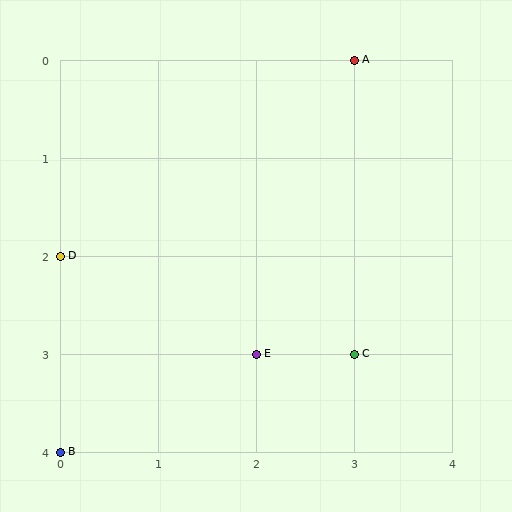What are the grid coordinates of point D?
Point D is at grid coordinates (0, 2).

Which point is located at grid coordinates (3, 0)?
Point A is at (3, 0).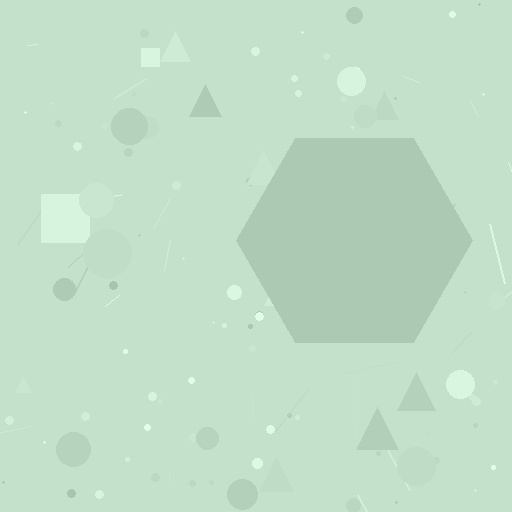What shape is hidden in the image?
A hexagon is hidden in the image.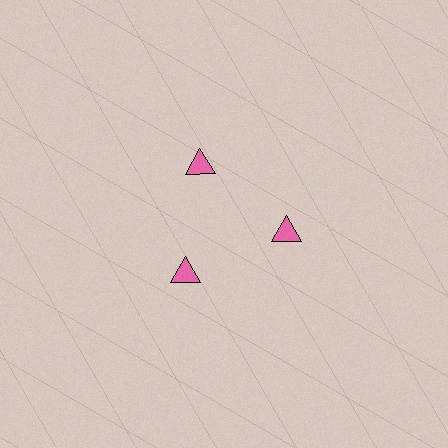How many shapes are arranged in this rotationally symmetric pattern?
There are 3 shapes, arranged in 3 groups of 1.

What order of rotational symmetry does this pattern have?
This pattern has 3-fold rotational symmetry.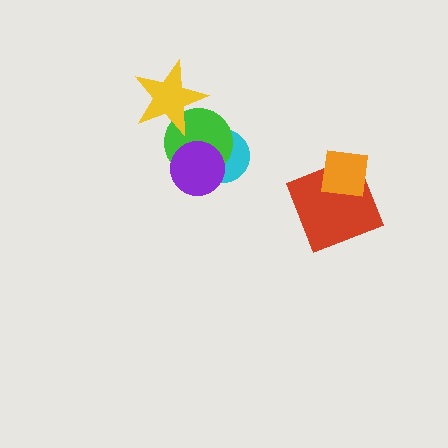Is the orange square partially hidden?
No, no other shape covers it.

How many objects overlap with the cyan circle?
2 objects overlap with the cyan circle.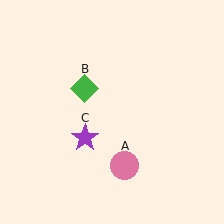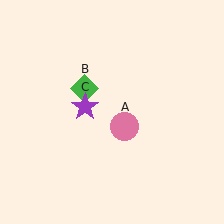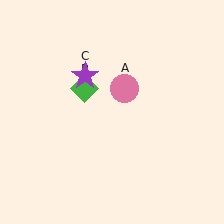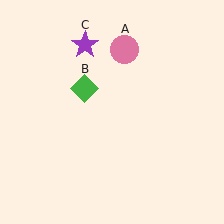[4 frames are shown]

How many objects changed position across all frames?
2 objects changed position: pink circle (object A), purple star (object C).